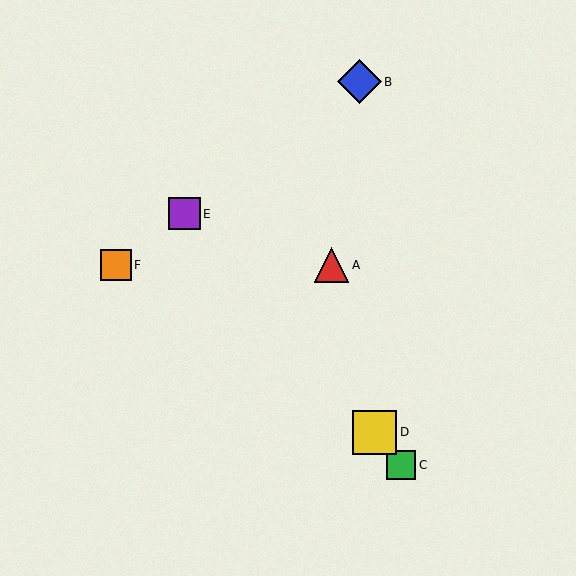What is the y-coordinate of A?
Object A is at y≈265.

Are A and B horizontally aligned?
No, A is at y≈265 and B is at y≈82.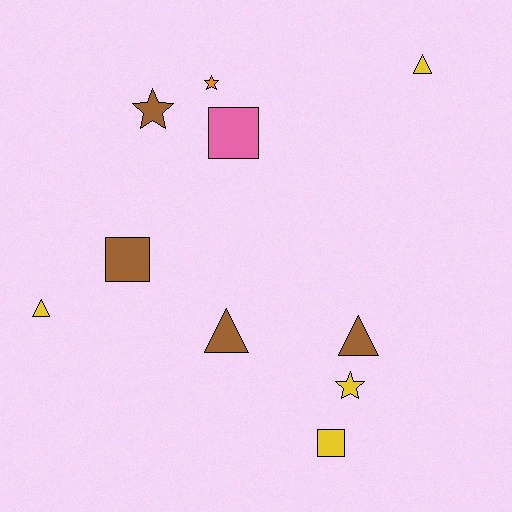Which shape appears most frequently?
Triangle, with 4 objects.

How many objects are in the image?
There are 10 objects.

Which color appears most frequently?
Yellow, with 4 objects.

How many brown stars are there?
There is 1 brown star.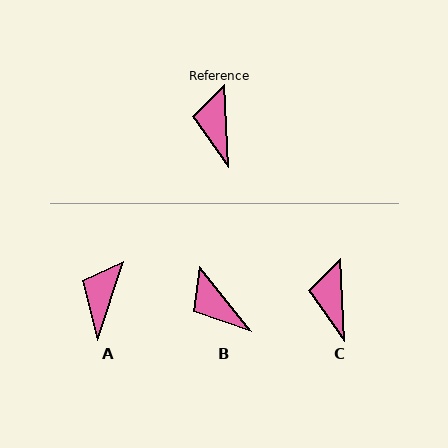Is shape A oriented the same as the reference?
No, it is off by about 21 degrees.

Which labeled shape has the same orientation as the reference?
C.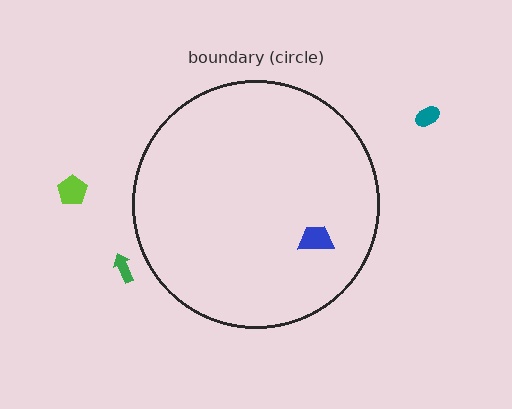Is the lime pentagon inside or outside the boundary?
Outside.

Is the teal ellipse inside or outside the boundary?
Outside.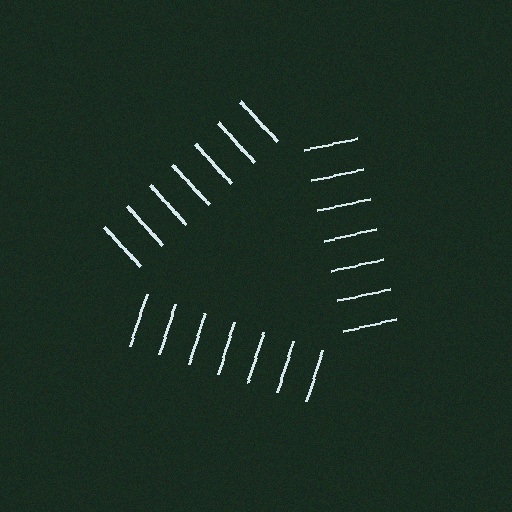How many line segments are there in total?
21 — 7 along each of the 3 edges.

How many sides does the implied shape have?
3 sides — the line-ends trace a triangle.